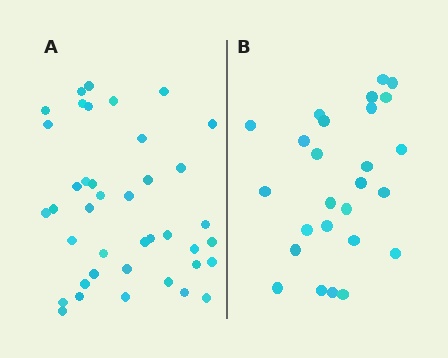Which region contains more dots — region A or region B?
Region A (the left region) has more dots.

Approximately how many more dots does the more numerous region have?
Region A has approximately 15 more dots than region B.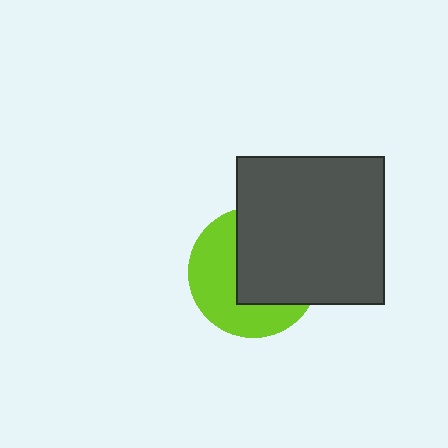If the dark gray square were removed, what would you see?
You would see the complete lime circle.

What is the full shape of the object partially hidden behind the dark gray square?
The partially hidden object is a lime circle.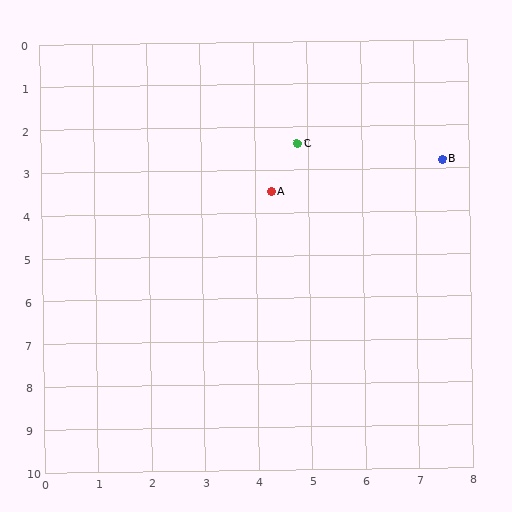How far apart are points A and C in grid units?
Points A and C are about 1.2 grid units apart.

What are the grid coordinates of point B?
Point B is at approximately (7.5, 2.8).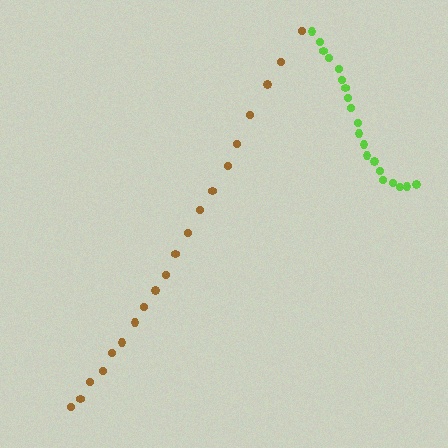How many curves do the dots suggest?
There are 2 distinct paths.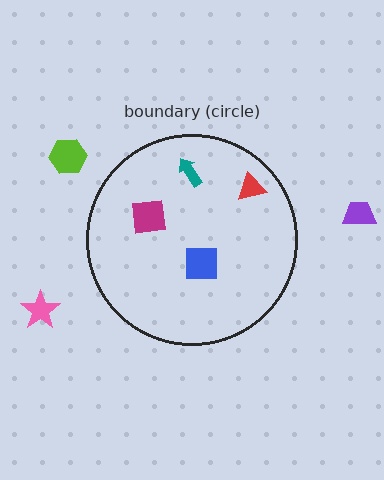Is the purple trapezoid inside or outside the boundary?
Outside.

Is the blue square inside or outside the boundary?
Inside.